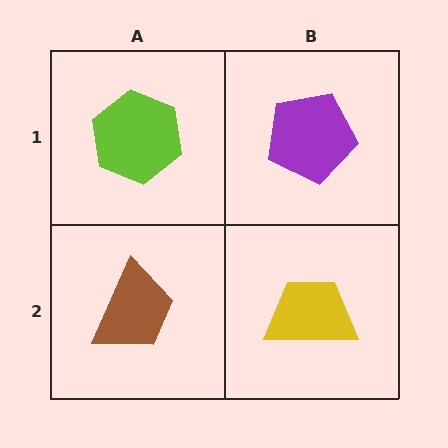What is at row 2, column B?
A yellow trapezoid.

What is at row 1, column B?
A purple pentagon.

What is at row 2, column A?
A brown trapezoid.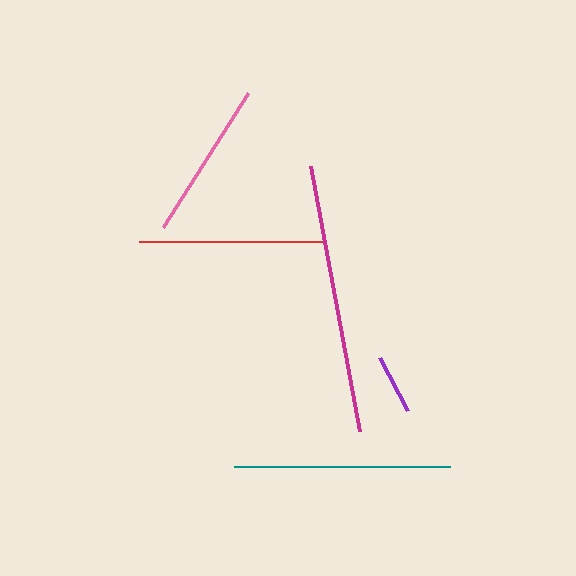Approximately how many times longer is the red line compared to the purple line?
The red line is approximately 3.0 times the length of the purple line.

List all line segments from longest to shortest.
From longest to shortest: magenta, teal, red, pink, purple.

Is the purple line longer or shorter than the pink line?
The pink line is longer than the purple line.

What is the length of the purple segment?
The purple segment is approximately 61 pixels long.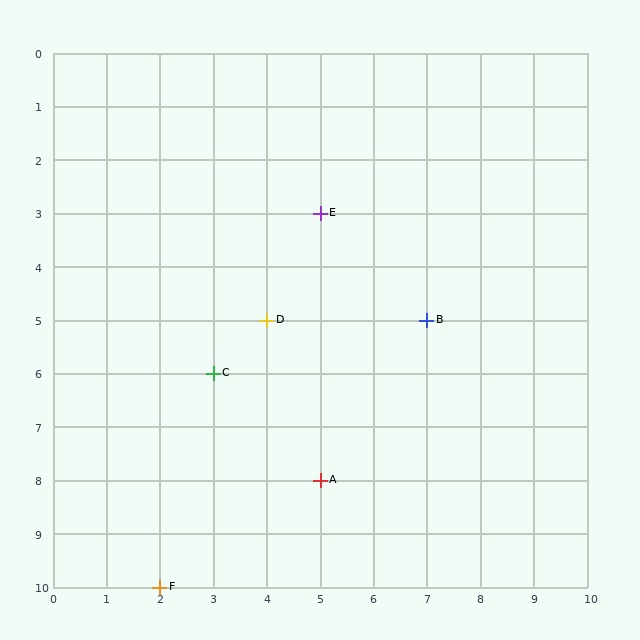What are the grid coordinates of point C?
Point C is at grid coordinates (3, 6).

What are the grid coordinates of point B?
Point B is at grid coordinates (7, 5).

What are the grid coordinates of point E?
Point E is at grid coordinates (5, 3).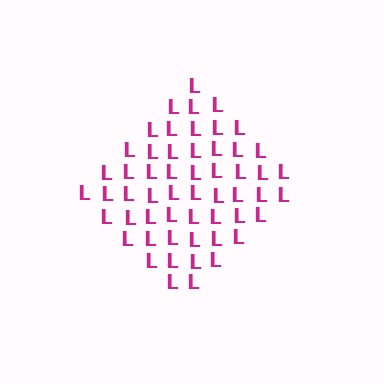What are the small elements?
The small elements are letter L's.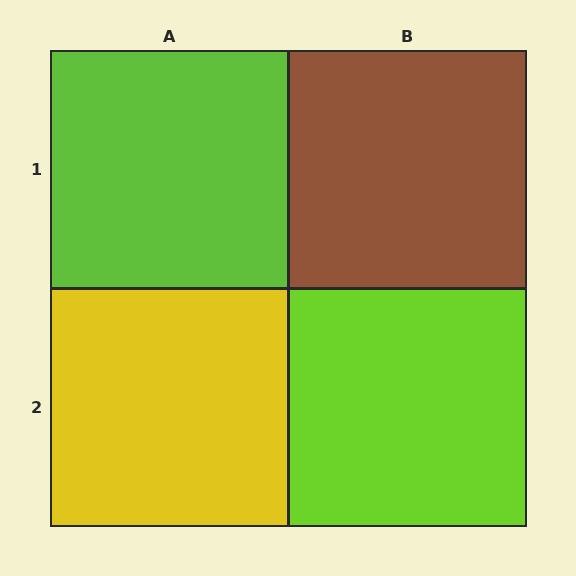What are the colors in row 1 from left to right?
Lime, brown.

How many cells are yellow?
1 cell is yellow.